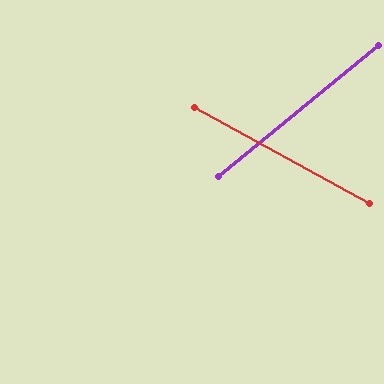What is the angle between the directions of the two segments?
Approximately 68 degrees.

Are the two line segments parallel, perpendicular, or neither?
Neither parallel nor perpendicular — they differ by about 68°.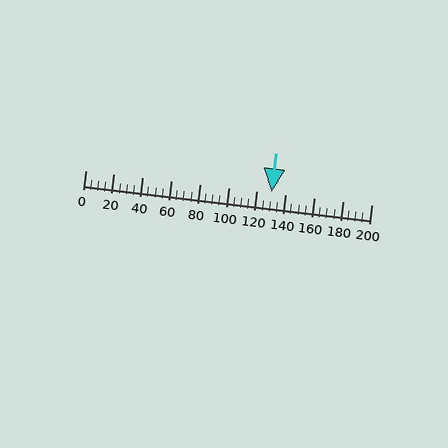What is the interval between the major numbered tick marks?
The major tick marks are spaced 20 units apart.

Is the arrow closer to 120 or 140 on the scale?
The arrow is closer to 140.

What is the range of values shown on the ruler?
The ruler shows values from 0 to 200.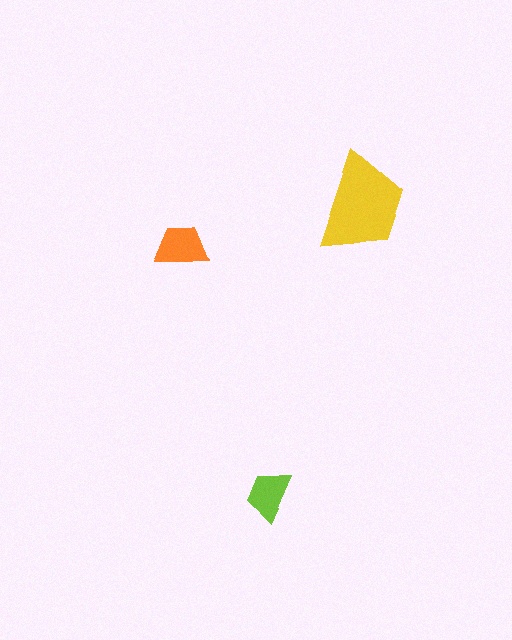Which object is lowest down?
The lime trapezoid is bottommost.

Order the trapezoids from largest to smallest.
the yellow one, the orange one, the lime one.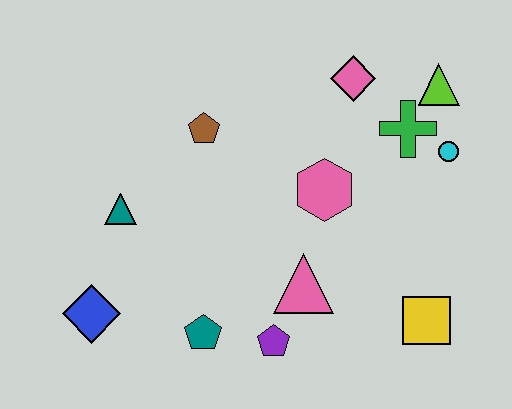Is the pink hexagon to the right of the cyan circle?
No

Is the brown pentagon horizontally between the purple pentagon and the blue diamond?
Yes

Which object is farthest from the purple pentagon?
The lime triangle is farthest from the purple pentagon.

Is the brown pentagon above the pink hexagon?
Yes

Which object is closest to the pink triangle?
The purple pentagon is closest to the pink triangle.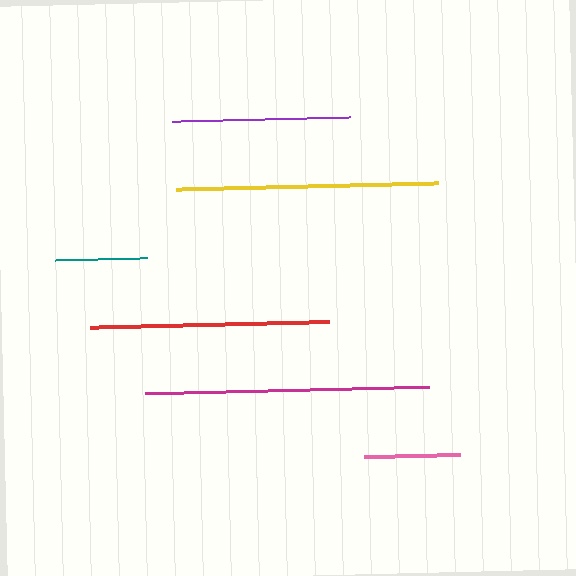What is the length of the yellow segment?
The yellow segment is approximately 262 pixels long.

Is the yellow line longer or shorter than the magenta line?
The magenta line is longer than the yellow line.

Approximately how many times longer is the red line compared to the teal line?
The red line is approximately 2.6 times the length of the teal line.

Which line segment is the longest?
The magenta line is the longest at approximately 284 pixels.